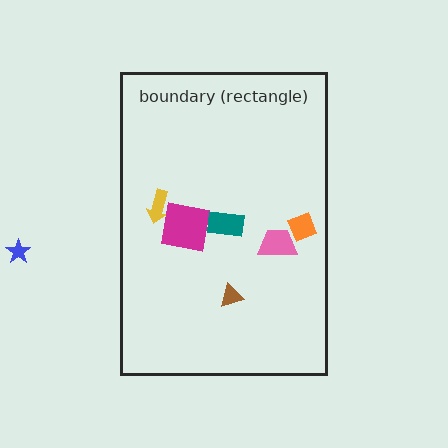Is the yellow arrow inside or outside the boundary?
Inside.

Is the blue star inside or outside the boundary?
Outside.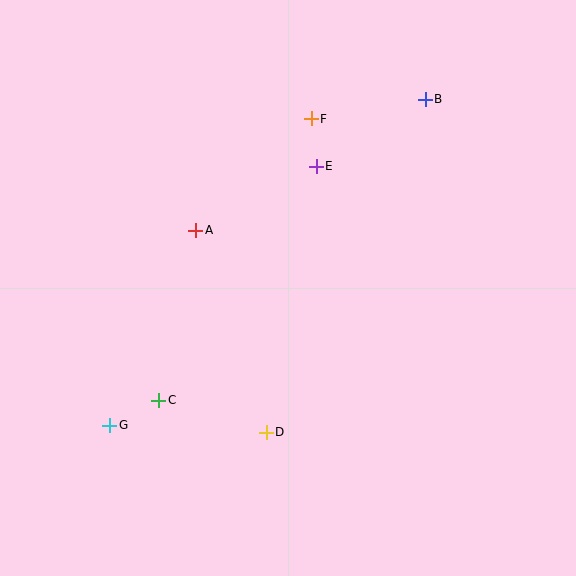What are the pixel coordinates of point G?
Point G is at (110, 425).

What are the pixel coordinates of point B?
Point B is at (425, 99).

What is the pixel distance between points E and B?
The distance between E and B is 128 pixels.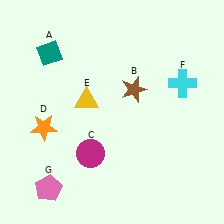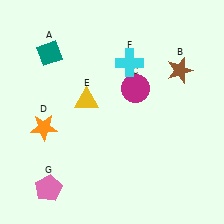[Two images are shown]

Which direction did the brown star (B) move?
The brown star (B) moved right.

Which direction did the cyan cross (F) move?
The cyan cross (F) moved left.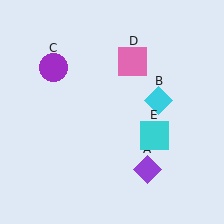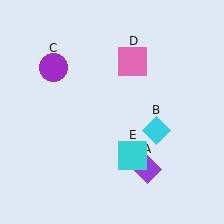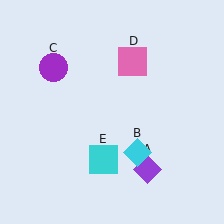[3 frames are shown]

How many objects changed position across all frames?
2 objects changed position: cyan diamond (object B), cyan square (object E).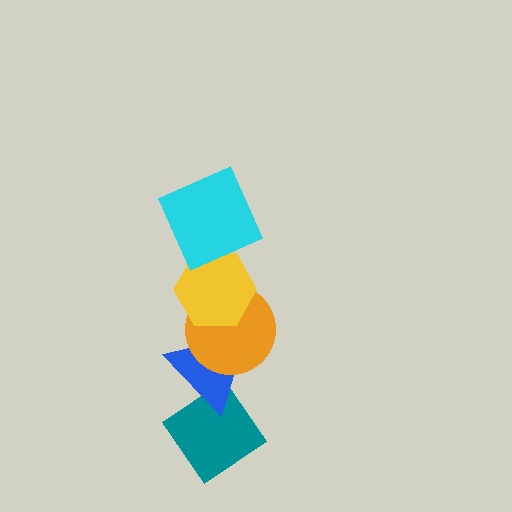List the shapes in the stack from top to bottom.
From top to bottom: the cyan square, the yellow hexagon, the orange circle, the blue triangle, the teal diamond.